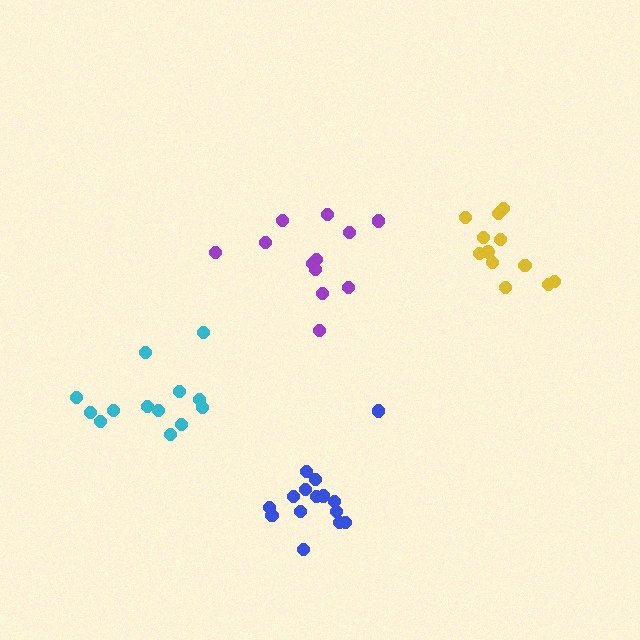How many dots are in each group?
Group 1: 13 dots, Group 2: 15 dots, Group 3: 12 dots, Group 4: 12 dots (52 total).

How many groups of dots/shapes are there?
There are 4 groups.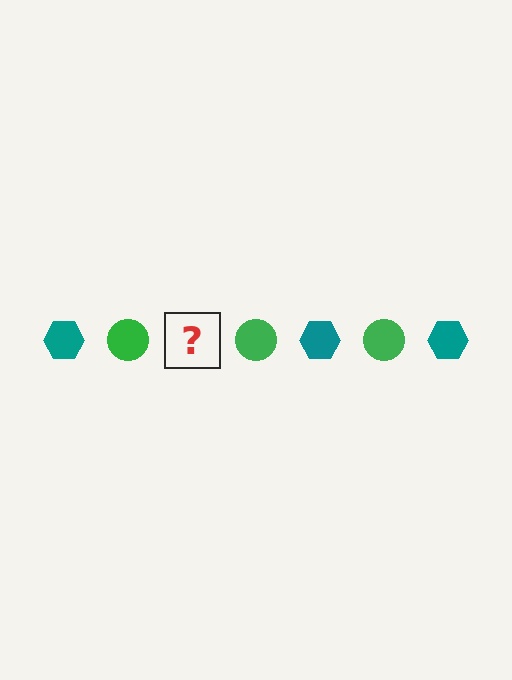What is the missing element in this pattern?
The missing element is a teal hexagon.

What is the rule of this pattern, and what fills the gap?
The rule is that the pattern alternates between teal hexagon and green circle. The gap should be filled with a teal hexagon.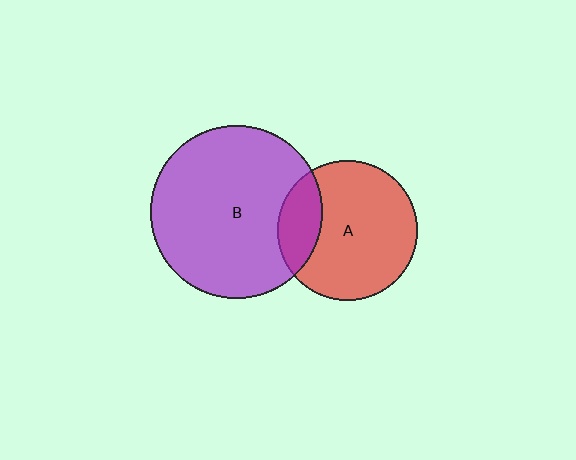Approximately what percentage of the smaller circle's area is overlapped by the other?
Approximately 20%.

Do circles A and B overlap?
Yes.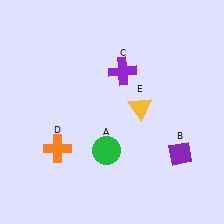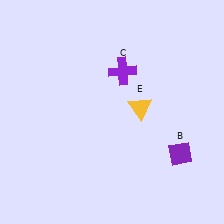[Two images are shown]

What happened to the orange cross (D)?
The orange cross (D) was removed in Image 2. It was in the bottom-left area of Image 1.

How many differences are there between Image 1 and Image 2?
There are 2 differences between the two images.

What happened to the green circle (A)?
The green circle (A) was removed in Image 2. It was in the bottom-left area of Image 1.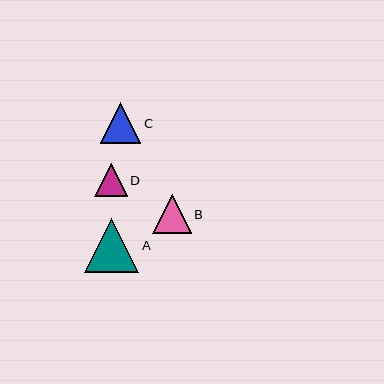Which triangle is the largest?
Triangle A is the largest with a size of approximately 54 pixels.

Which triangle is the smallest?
Triangle D is the smallest with a size of approximately 33 pixels.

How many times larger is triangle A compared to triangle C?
Triangle A is approximately 1.3 times the size of triangle C.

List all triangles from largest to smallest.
From largest to smallest: A, C, B, D.